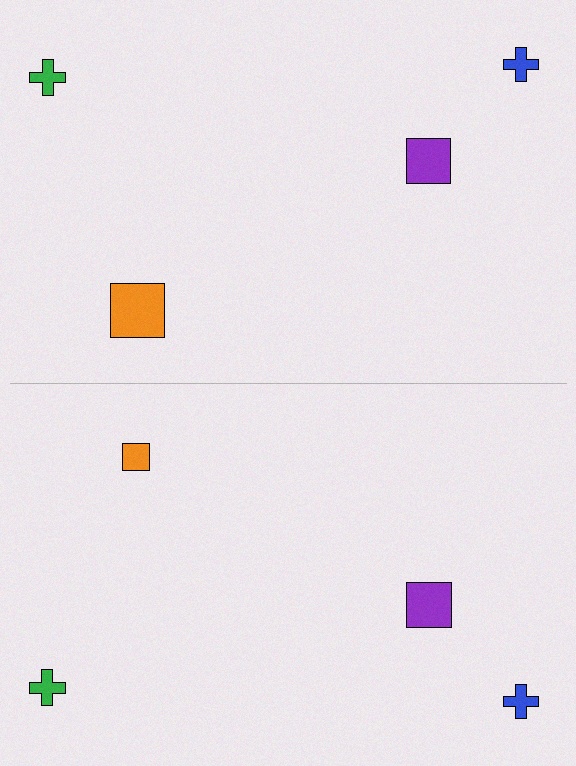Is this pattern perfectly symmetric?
No, the pattern is not perfectly symmetric. The orange square on the bottom side has a different size than its mirror counterpart.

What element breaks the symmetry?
The orange square on the bottom side has a different size than its mirror counterpart.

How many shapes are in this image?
There are 8 shapes in this image.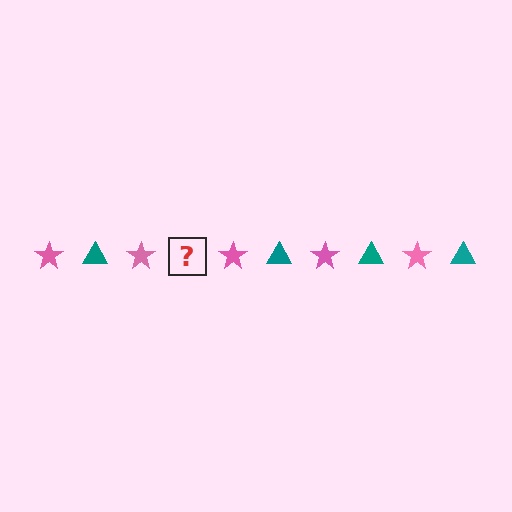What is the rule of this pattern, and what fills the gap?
The rule is that the pattern alternates between pink star and teal triangle. The gap should be filled with a teal triangle.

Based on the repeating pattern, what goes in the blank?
The blank should be a teal triangle.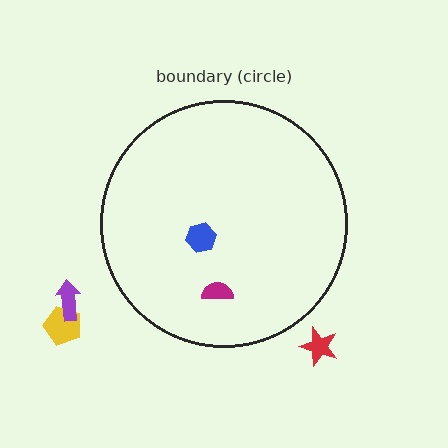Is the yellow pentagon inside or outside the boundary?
Outside.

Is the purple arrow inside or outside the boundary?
Outside.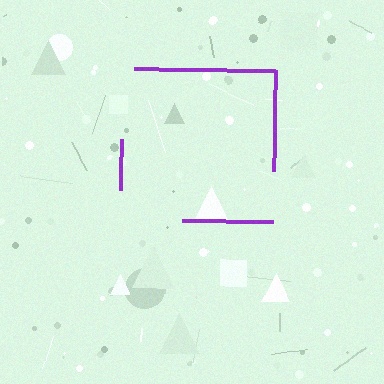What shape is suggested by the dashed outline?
The dashed outline suggests a square.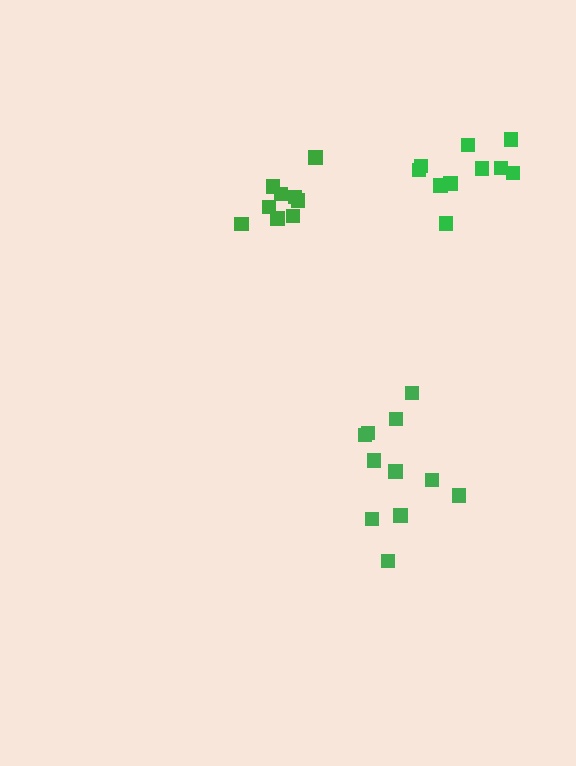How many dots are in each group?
Group 1: 10 dots, Group 2: 9 dots, Group 3: 11 dots (30 total).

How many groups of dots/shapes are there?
There are 3 groups.